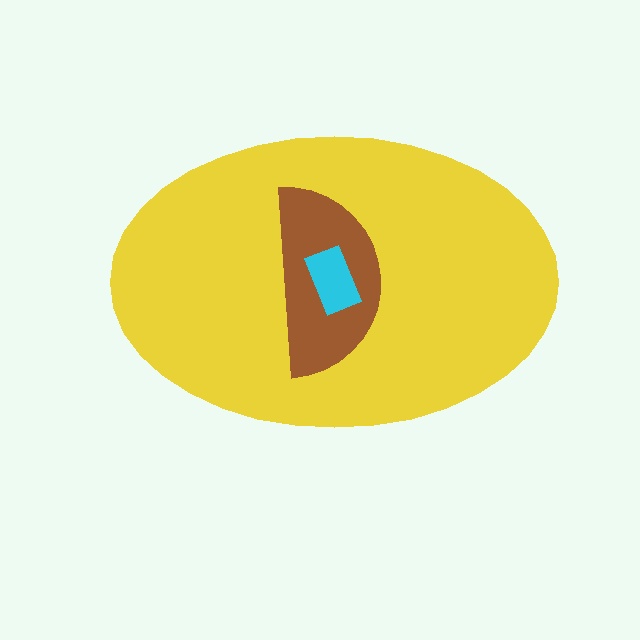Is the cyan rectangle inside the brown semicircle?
Yes.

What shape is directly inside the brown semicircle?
The cyan rectangle.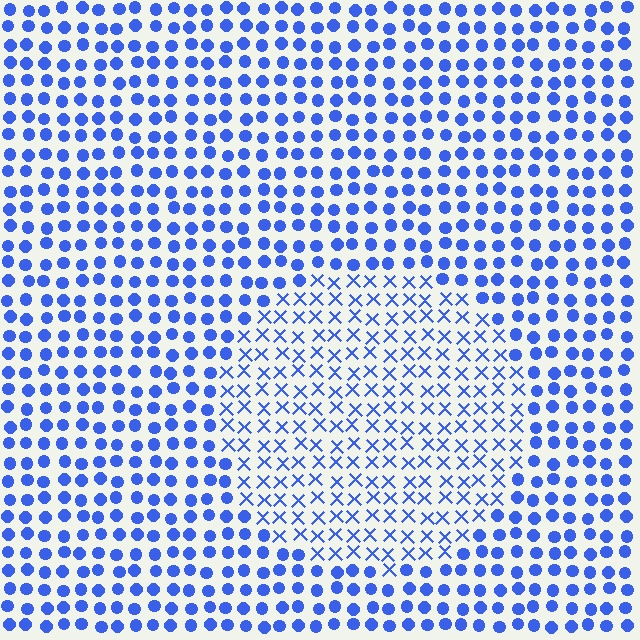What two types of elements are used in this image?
The image uses X marks inside the circle region and circles outside it.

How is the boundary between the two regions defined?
The boundary is defined by a change in element shape: X marks inside vs. circles outside. All elements share the same color and spacing.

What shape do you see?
I see a circle.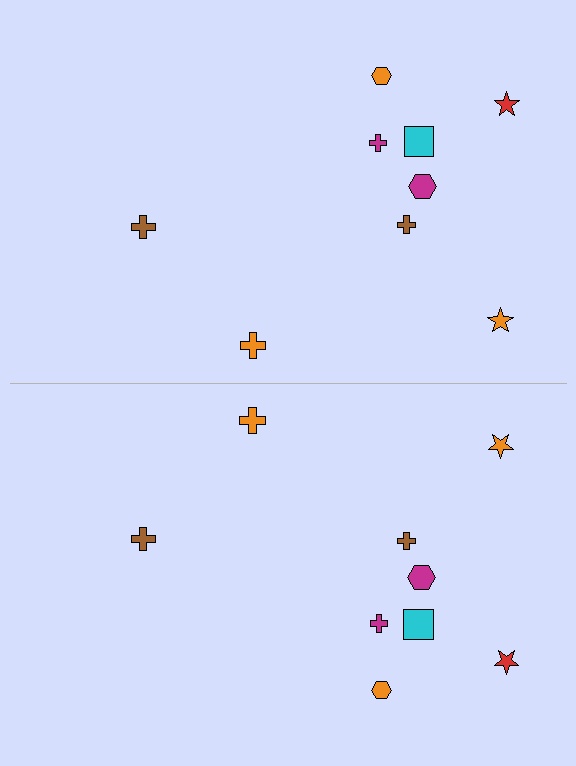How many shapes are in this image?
There are 18 shapes in this image.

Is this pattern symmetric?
Yes, this pattern has bilateral (reflection) symmetry.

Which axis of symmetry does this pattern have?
The pattern has a horizontal axis of symmetry running through the center of the image.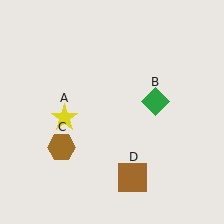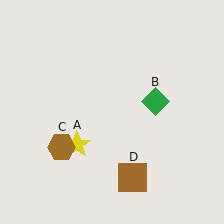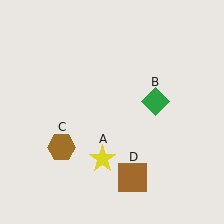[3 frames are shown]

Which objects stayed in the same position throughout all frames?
Green diamond (object B) and brown hexagon (object C) and brown square (object D) remained stationary.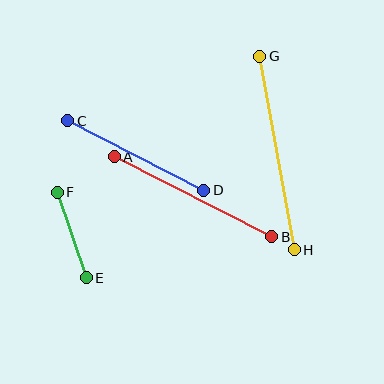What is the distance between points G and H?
The distance is approximately 196 pixels.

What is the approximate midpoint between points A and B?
The midpoint is at approximately (193, 197) pixels.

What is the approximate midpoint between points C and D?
The midpoint is at approximately (136, 155) pixels.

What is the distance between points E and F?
The distance is approximately 90 pixels.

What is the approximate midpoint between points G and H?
The midpoint is at approximately (277, 153) pixels.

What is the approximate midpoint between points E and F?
The midpoint is at approximately (72, 235) pixels.